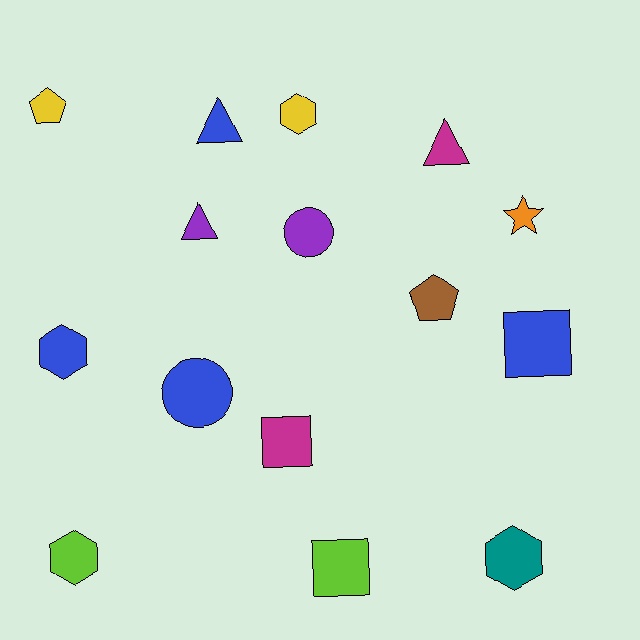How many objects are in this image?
There are 15 objects.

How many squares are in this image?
There are 3 squares.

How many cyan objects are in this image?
There are no cyan objects.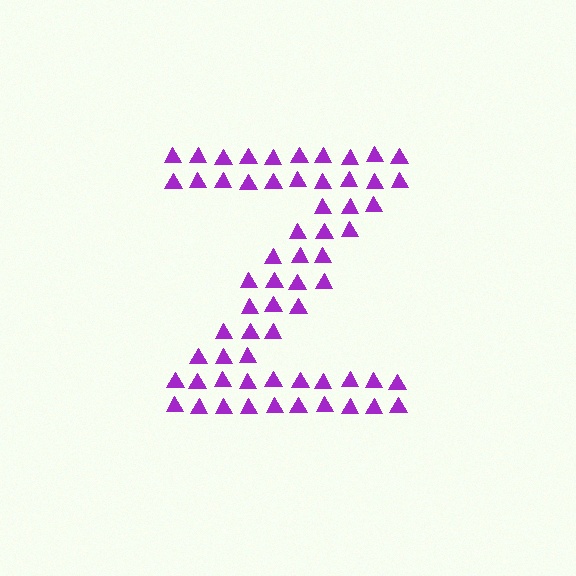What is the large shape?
The large shape is the letter Z.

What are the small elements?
The small elements are triangles.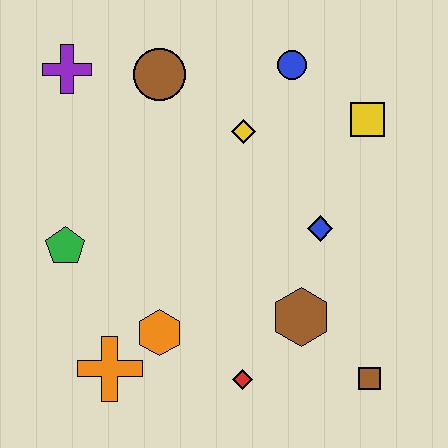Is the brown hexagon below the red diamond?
No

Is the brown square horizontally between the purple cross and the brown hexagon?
No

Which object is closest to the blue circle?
The yellow diamond is closest to the blue circle.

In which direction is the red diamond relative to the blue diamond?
The red diamond is below the blue diamond.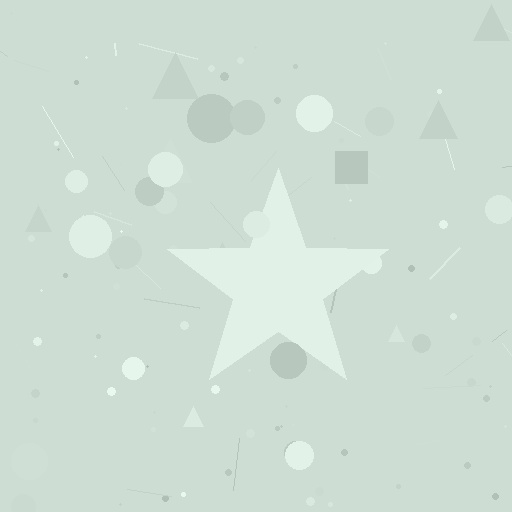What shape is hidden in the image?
A star is hidden in the image.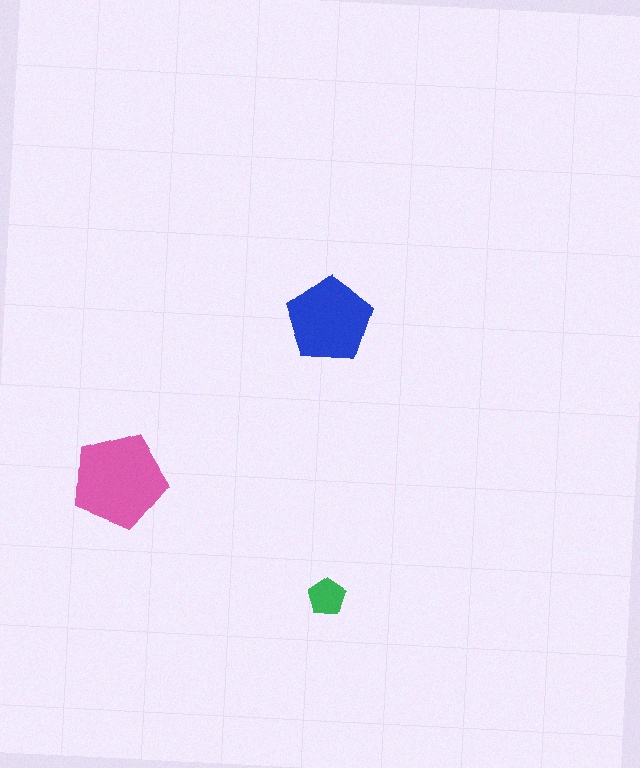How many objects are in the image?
There are 3 objects in the image.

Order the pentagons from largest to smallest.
the pink one, the blue one, the green one.